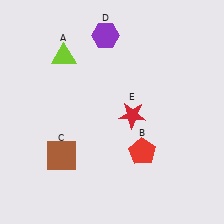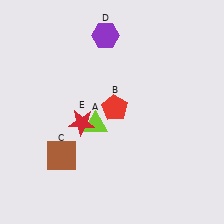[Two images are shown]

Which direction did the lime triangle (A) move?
The lime triangle (A) moved down.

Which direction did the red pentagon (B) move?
The red pentagon (B) moved up.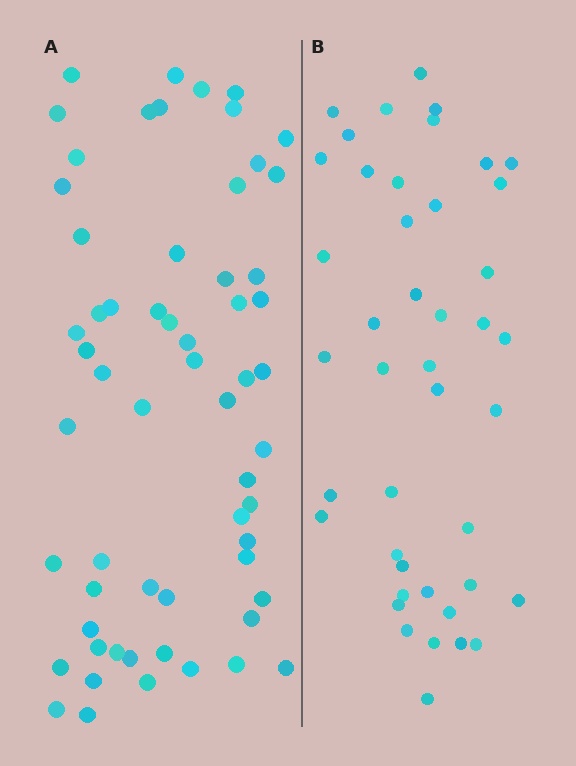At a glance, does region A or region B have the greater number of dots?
Region A (the left region) has more dots.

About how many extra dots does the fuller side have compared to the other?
Region A has approximately 15 more dots than region B.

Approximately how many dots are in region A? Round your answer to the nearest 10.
About 60 dots.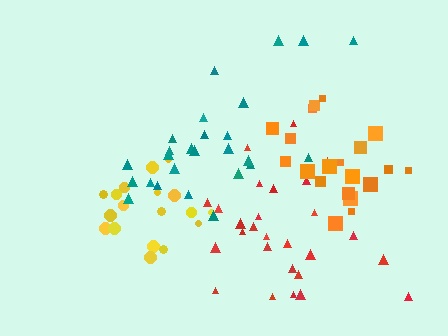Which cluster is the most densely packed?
Orange.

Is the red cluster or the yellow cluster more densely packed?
Yellow.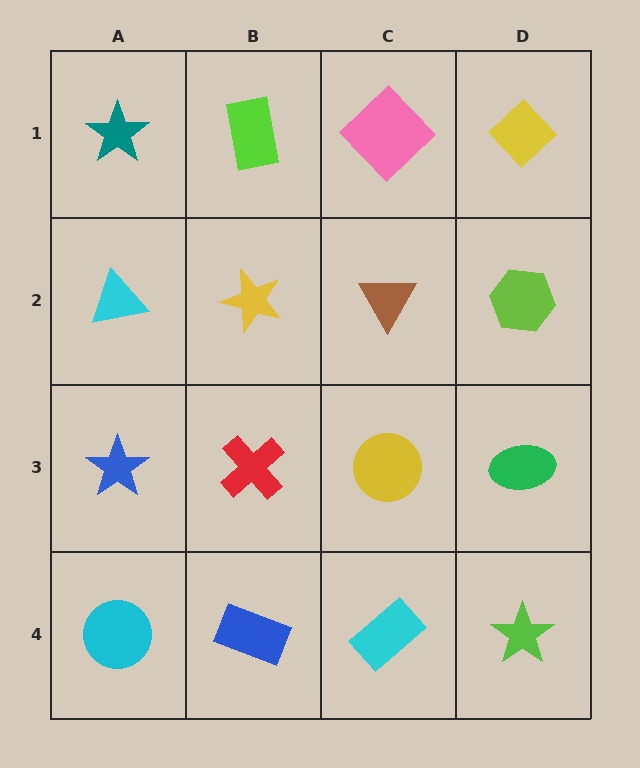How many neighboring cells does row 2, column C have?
4.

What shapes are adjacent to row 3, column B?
A yellow star (row 2, column B), a blue rectangle (row 4, column B), a blue star (row 3, column A), a yellow circle (row 3, column C).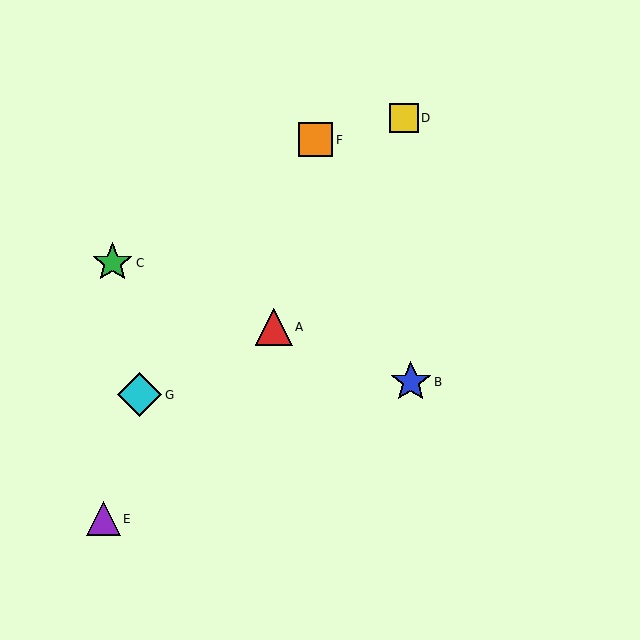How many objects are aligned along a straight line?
3 objects (A, B, C) are aligned along a straight line.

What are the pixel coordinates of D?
Object D is at (404, 118).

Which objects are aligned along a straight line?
Objects A, B, C are aligned along a straight line.